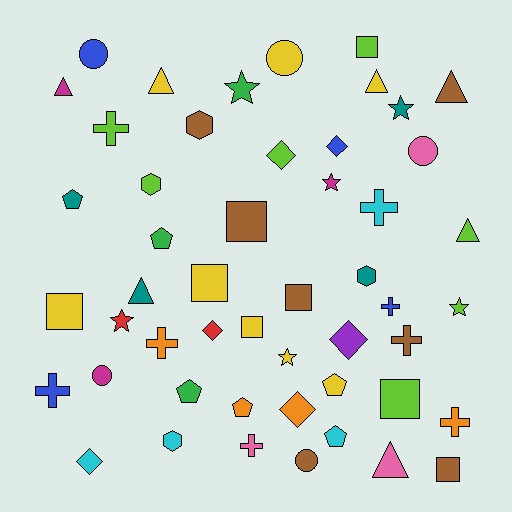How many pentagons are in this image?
There are 6 pentagons.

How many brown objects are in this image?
There are 7 brown objects.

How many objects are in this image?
There are 50 objects.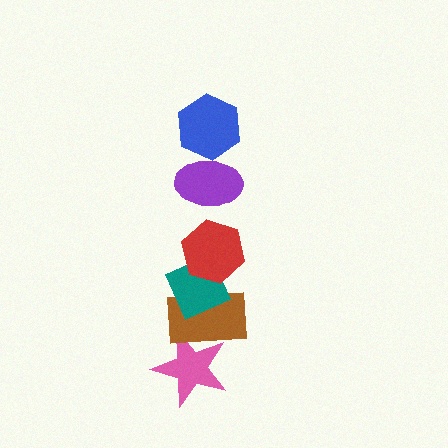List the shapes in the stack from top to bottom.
From top to bottom: the blue hexagon, the purple ellipse, the red hexagon, the teal diamond, the brown rectangle, the pink star.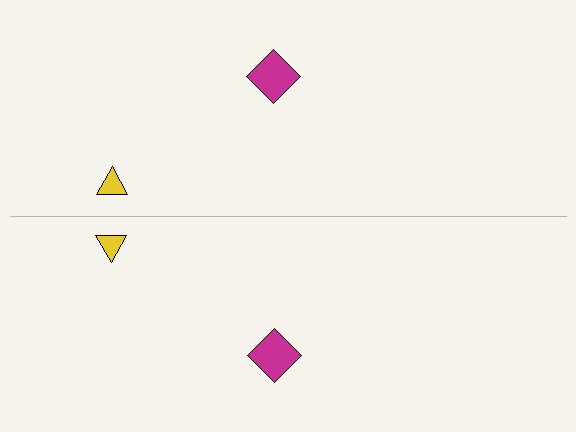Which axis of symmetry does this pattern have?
The pattern has a horizontal axis of symmetry running through the center of the image.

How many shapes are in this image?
There are 4 shapes in this image.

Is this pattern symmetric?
Yes, this pattern has bilateral (reflection) symmetry.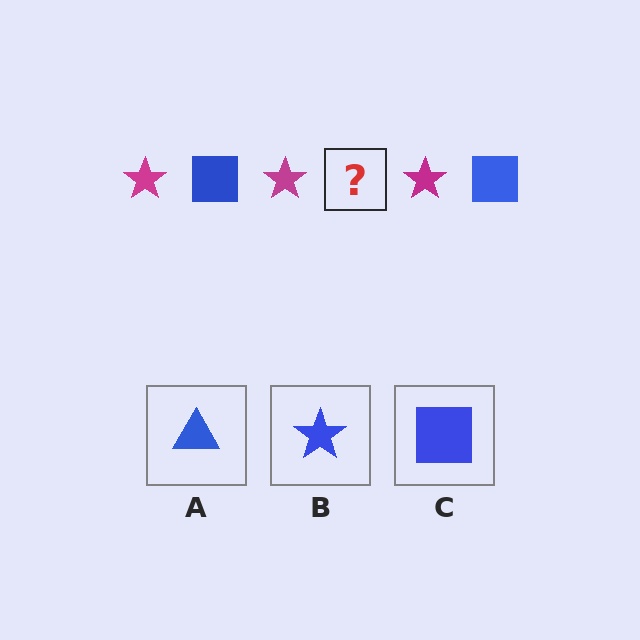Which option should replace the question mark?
Option C.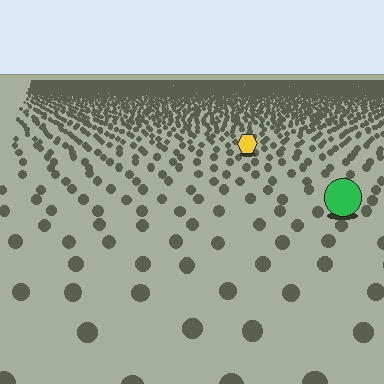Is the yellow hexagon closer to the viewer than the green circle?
No. The green circle is closer — you can tell from the texture gradient: the ground texture is coarser near it.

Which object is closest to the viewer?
The green circle is closest. The texture marks near it are larger and more spread out.